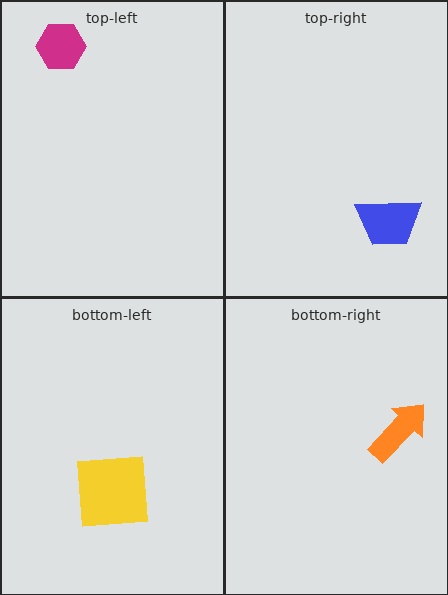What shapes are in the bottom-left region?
The yellow square.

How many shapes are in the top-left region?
1.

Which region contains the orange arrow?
The bottom-right region.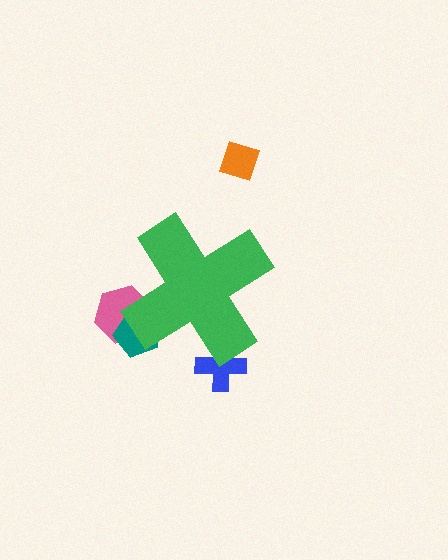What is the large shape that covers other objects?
A green cross.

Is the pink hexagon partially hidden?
Yes, the pink hexagon is partially hidden behind the green cross.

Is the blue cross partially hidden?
Yes, the blue cross is partially hidden behind the green cross.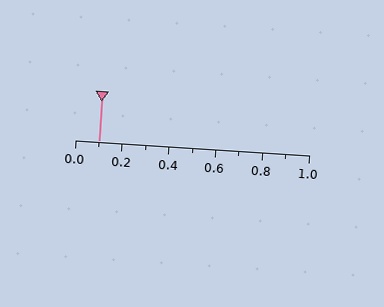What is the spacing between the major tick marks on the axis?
The major ticks are spaced 0.2 apart.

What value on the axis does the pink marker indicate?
The marker indicates approximately 0.1.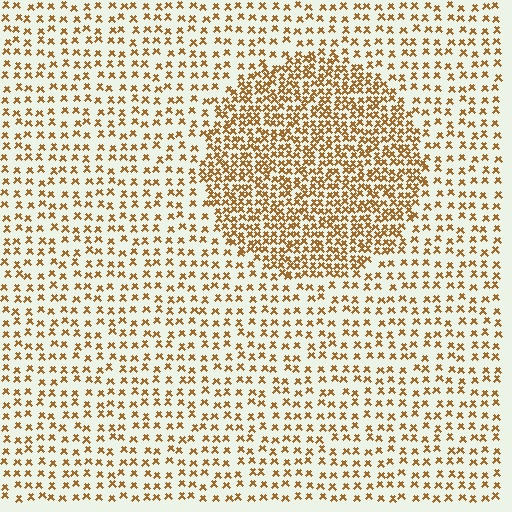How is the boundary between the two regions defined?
The boundary is defined by a change in element density (approximately 2.2x ratio). All elements are the same color, size, and shape.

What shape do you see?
I see a circle.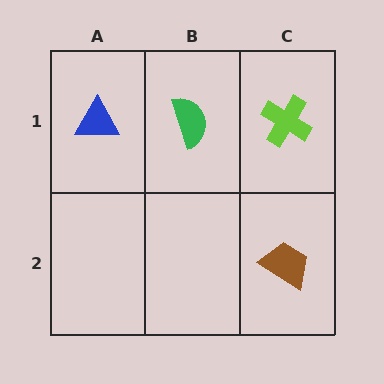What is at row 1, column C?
A lime cross.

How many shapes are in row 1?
3 shapes.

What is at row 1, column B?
A green semicircle.